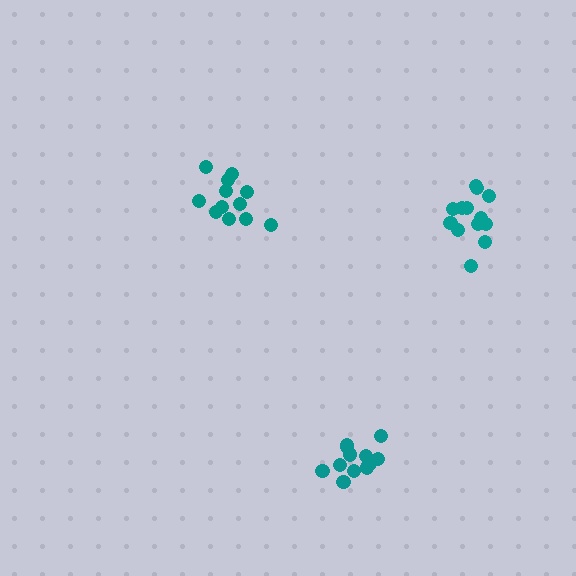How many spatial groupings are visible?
There are 3 spatial groupings.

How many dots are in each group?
Group 1: 12 dots, Group 2: 12 dots, Group 3: 13 dots (37 total).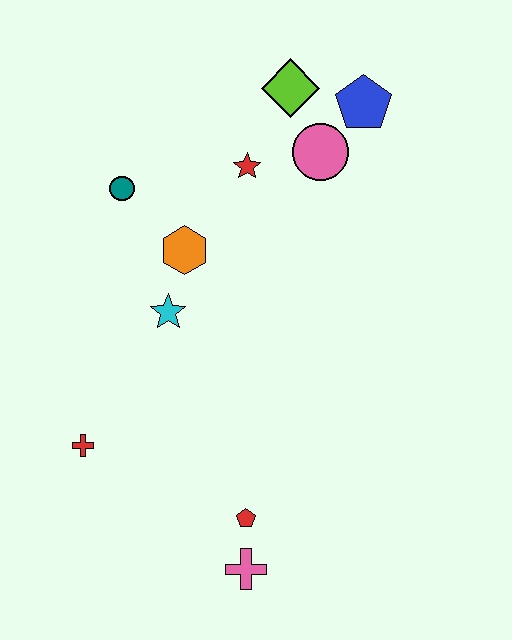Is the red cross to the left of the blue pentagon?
Yes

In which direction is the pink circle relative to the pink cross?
The pink circle is above the pink cross.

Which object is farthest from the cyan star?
The blue pentagon is farthest from the cyan star.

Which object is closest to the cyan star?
The orange hexagon is closest to the cyan star.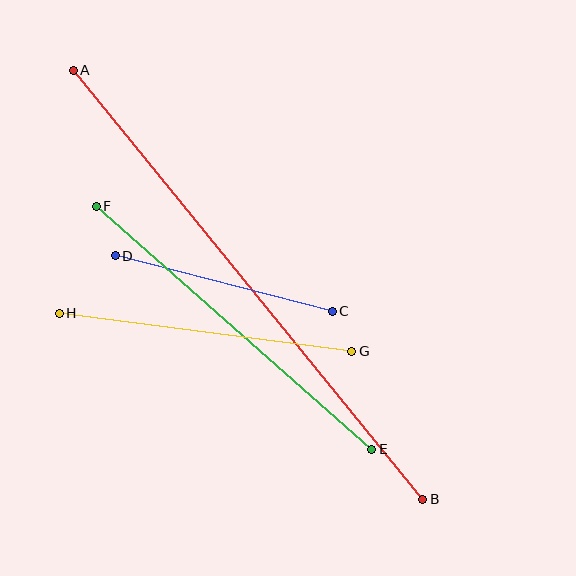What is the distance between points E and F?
The distance is approximately 367 pixels.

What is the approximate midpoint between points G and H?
The midpoint is at approximately (206, 332) pixels.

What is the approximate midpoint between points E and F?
The midpoint is at approximately (234, 328) pixels.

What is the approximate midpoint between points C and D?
The midpoint is at approximately (224, 284) pixels.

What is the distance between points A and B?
The distance is approximately 554 pixels.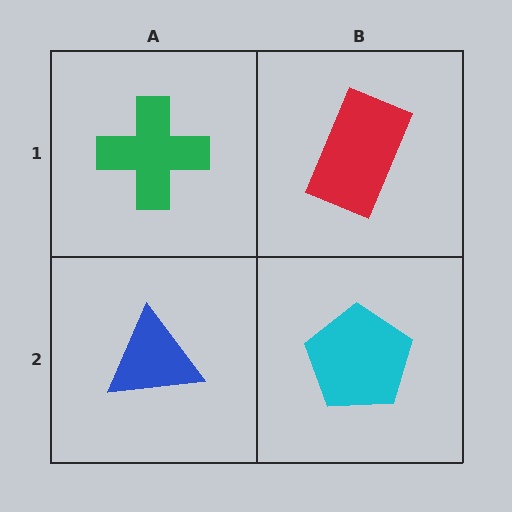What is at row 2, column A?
A blue triangle.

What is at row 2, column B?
A cyan pentagon.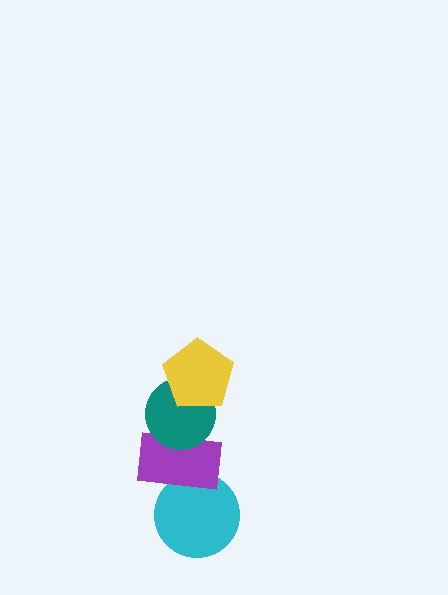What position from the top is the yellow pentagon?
The yellow pentagon is 1st from the top.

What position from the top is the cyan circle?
The cyan circle is 4th from the top.